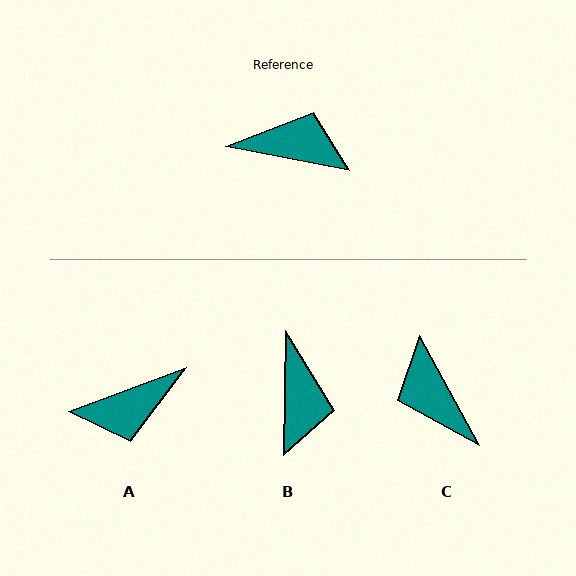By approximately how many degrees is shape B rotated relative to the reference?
Approximately 80 degrees clockwise.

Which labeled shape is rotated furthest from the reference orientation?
A, about 148 degrees away.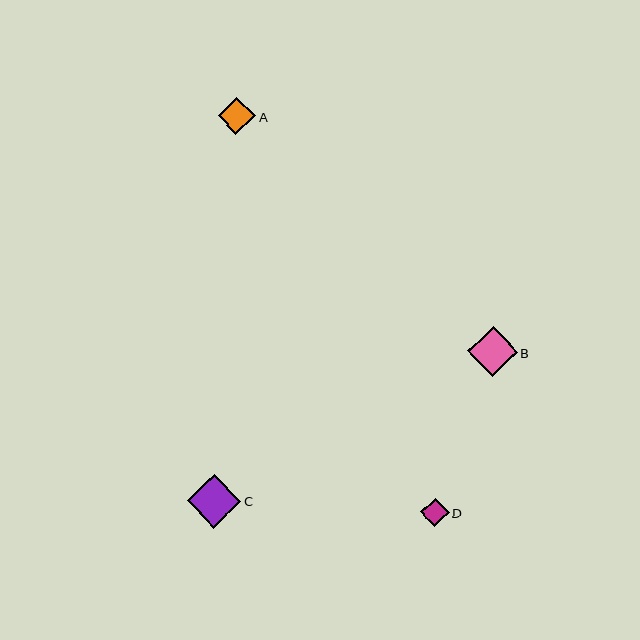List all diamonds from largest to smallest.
From largest to smallest: C, B, A, D.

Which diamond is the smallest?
Diamond D is the smallest with a size of approximately 28 pixels.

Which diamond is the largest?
Diamond C is the largest with a size of approximately 54 pixels.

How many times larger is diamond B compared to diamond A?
Diamond B is approximately 1.3 times the size of diamond A.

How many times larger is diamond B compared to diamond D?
Diamond B is approximately 1.8 times the size of diamond D.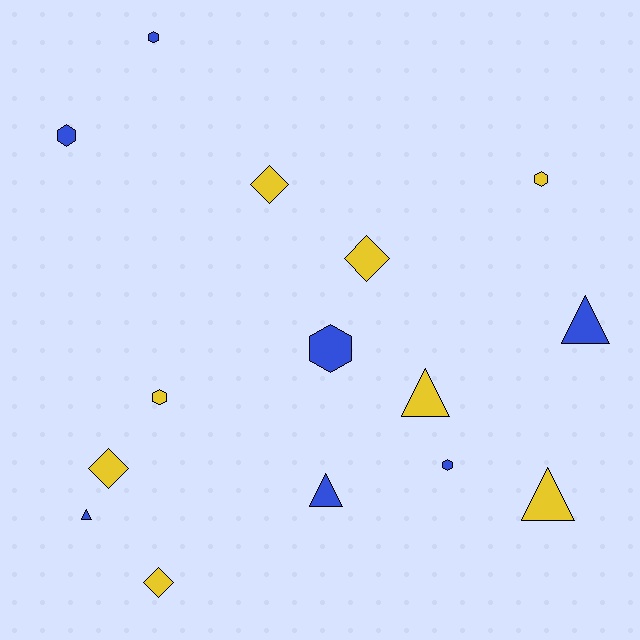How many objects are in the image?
There are 15 objects.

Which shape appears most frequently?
Hexagon, with 6 objects.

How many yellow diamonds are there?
There are 4 yellow diamonds.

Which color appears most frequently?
Yellow, with 8 objects.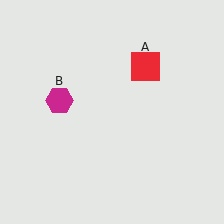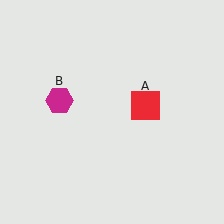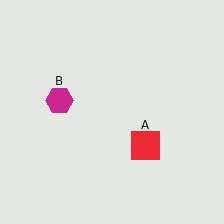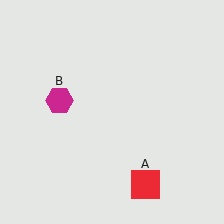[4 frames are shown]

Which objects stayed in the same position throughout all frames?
Magenta hexagon (object B) remained stationary.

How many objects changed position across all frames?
1 object changed position: red square (object A).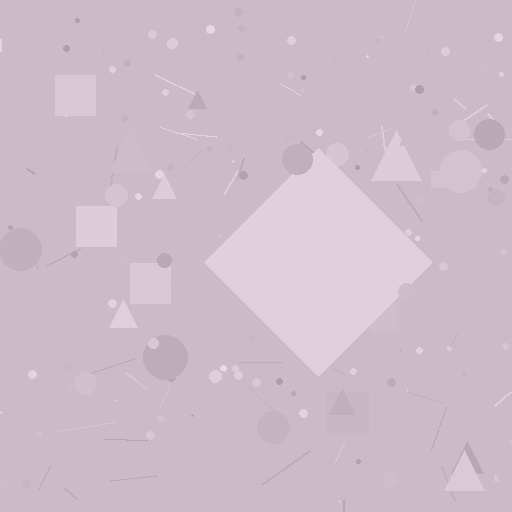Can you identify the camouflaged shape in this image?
The camouflaged shape is a diamond.